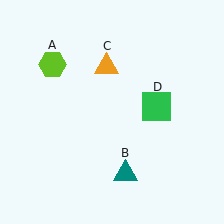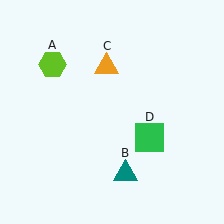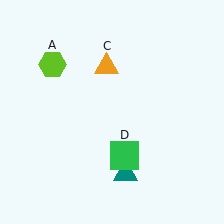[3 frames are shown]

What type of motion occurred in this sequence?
The green square (object D) rotated clockwise around the center of the scene.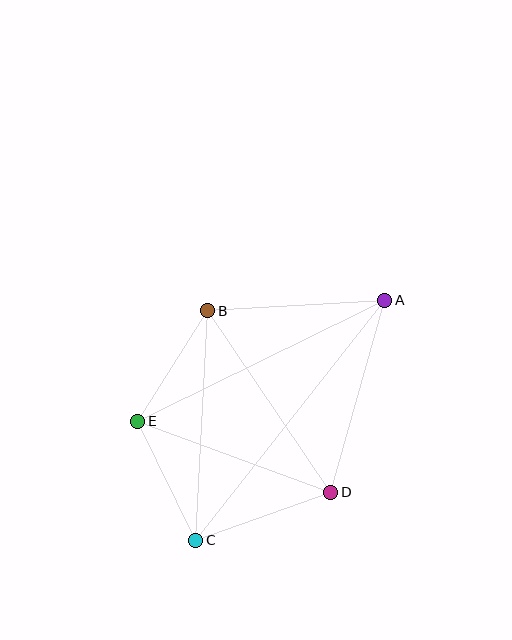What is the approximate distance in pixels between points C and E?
The distance between C and E is approximately 132 pixels.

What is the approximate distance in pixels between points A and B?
The distance between A and B is approximately 178 pixels.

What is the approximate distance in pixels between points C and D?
The distance between C and D is approximately 143 pixels.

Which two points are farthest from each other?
Points A and C are farthest from each other.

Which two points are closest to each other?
Points B and E are closest to each other.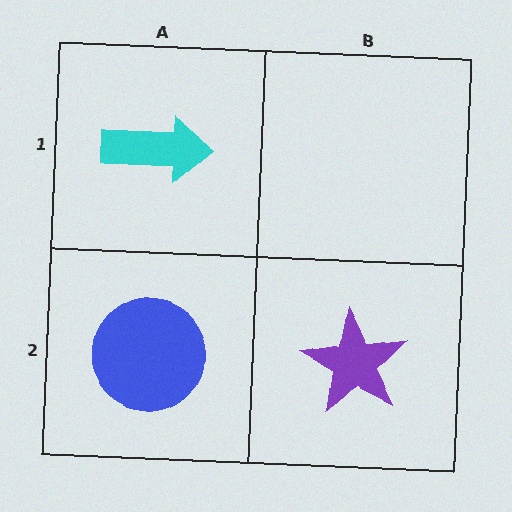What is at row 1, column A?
A cyan arrow.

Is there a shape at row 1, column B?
No, that cell is empty.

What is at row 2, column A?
A blue circle.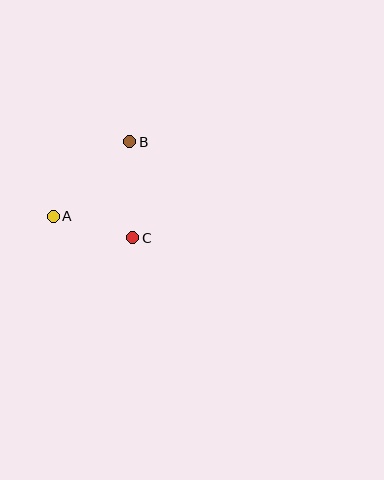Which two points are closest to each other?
Points A and C are closest to each other.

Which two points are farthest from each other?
Points A and B are farthest from each other.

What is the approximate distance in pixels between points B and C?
The distance between B and C is approximately 96 pixels.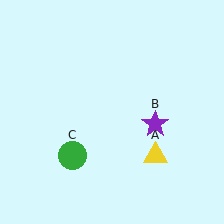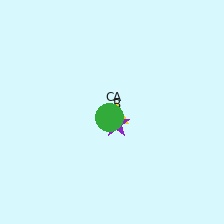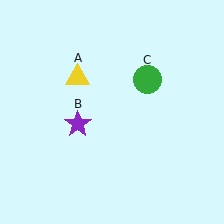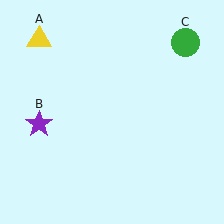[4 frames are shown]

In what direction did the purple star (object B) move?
The purple star (object B) moved left.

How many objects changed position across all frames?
3 objects changed position: yellow triangle (object A), purple star (object B), green circle (object C).